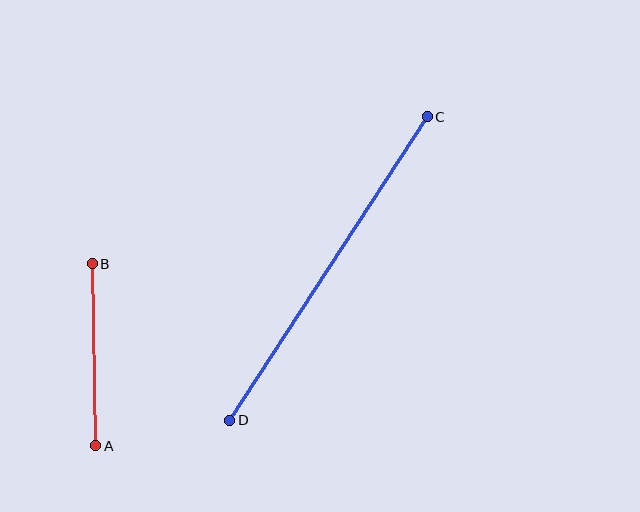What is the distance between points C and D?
The distance is approximately 362 pixels.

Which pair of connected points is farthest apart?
Points C and D are farthest apart.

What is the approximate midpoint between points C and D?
The midpoint is at approximately (329, 268) pixels.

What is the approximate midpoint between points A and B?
The midpoint is at approximately (94, 355) pixels.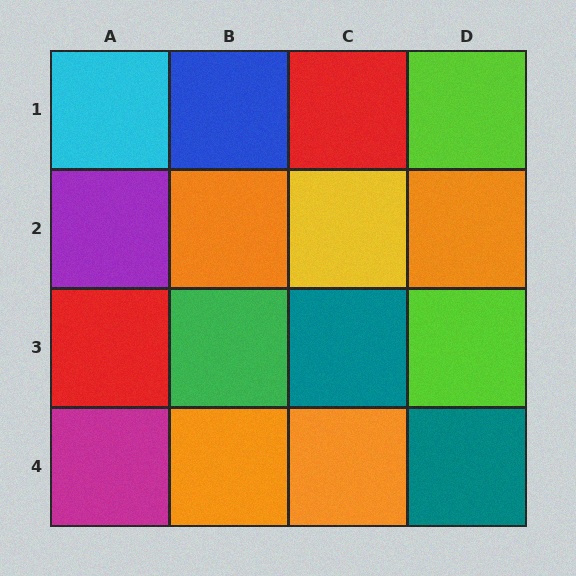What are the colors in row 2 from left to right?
Purple, orange, yellow, orange.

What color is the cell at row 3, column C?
Teal.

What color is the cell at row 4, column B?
Orange.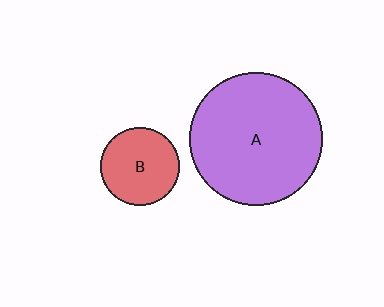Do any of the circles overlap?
No, none of the circles overlap.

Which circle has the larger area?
Circle A (purple).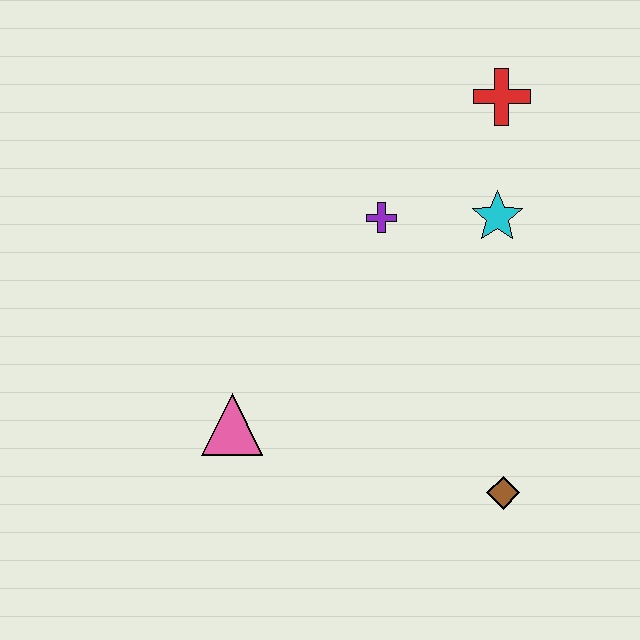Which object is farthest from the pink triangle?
The red cross is farthest from the pink triangle.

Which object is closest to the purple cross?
The cyan star is closest to the purple cross.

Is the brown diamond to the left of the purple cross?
No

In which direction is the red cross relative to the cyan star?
The red cross is above the cyan star.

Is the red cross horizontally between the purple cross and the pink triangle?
No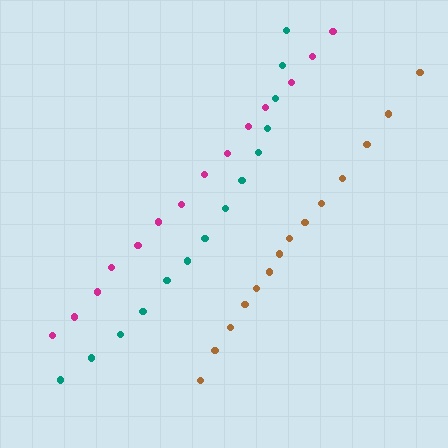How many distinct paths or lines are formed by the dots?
There are 3 distinct paths.